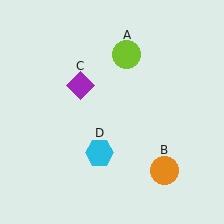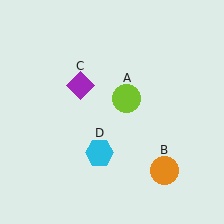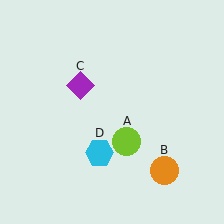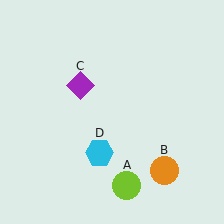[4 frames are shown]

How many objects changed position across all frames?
1 object changed position: lime circle (object A).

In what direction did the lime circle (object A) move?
The lime circle (object A) moved down.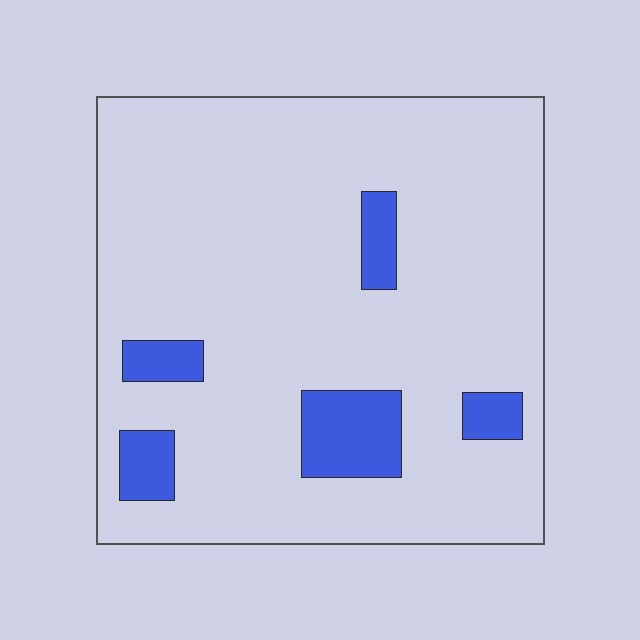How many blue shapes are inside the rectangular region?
5.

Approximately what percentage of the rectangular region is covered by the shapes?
Approximately 10%.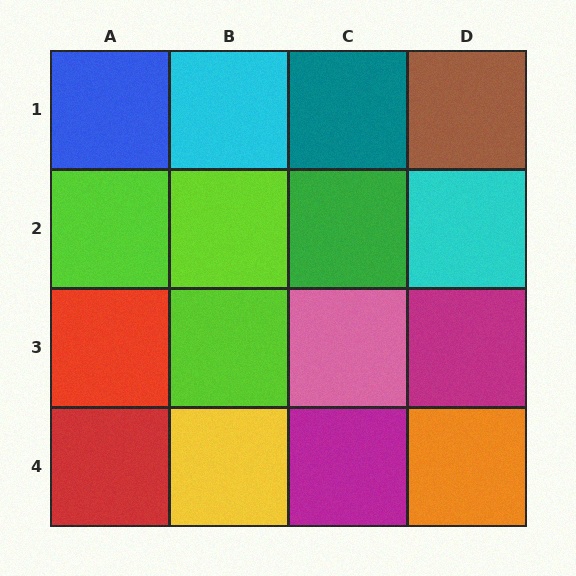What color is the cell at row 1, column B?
Cyan.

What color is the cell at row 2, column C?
Green.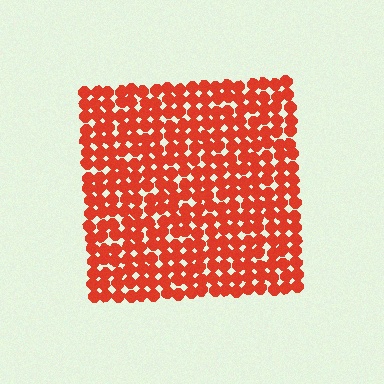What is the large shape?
The large shape is a square.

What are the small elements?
The small elements are circles.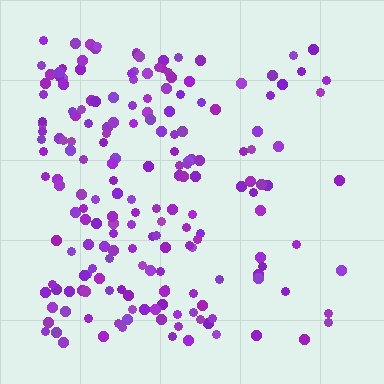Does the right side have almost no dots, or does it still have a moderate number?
Still a moderate number, just noticeably fewer than the left.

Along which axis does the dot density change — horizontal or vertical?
Horizontal.